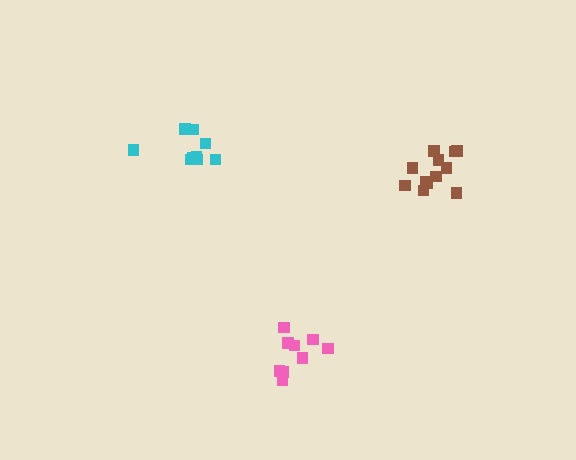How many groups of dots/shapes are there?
There are 3 groups.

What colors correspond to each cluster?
The clusters are colored: cyan, brown, pink.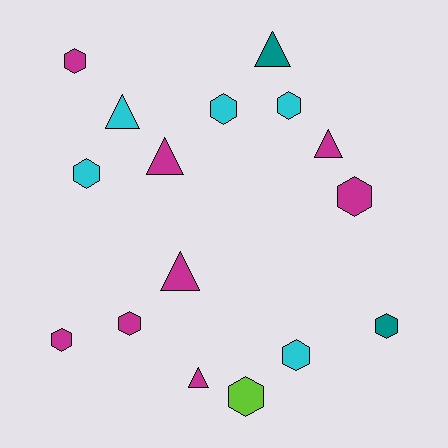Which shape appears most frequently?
Hexagon, with 10 objects.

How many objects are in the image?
There are 16 objects.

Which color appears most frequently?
Magenta, with 8 objects.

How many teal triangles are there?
There is 1 teal triangle.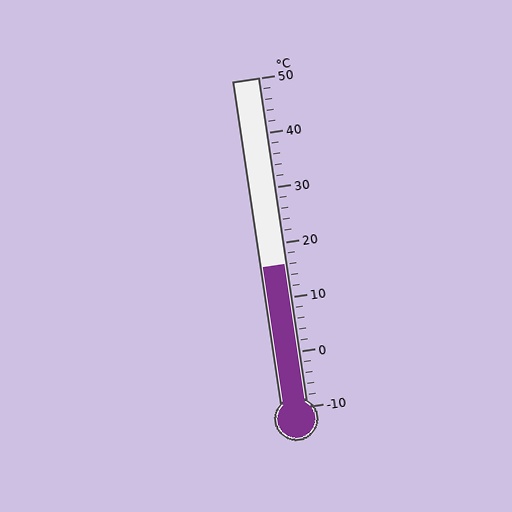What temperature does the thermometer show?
The thermometer shows approximately 16°C.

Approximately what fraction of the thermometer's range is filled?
The thermometer is filled to approximately 45% of its range.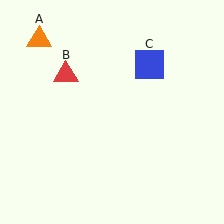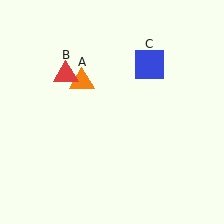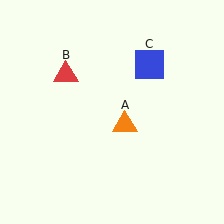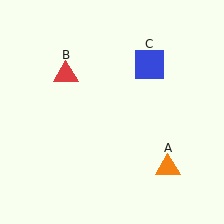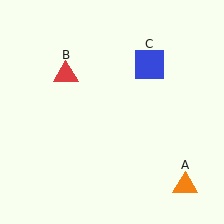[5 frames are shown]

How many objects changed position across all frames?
1 object changed position: orange triangle (object A).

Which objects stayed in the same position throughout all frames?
Red triangle (object B) and blue square (object C) remained stationary.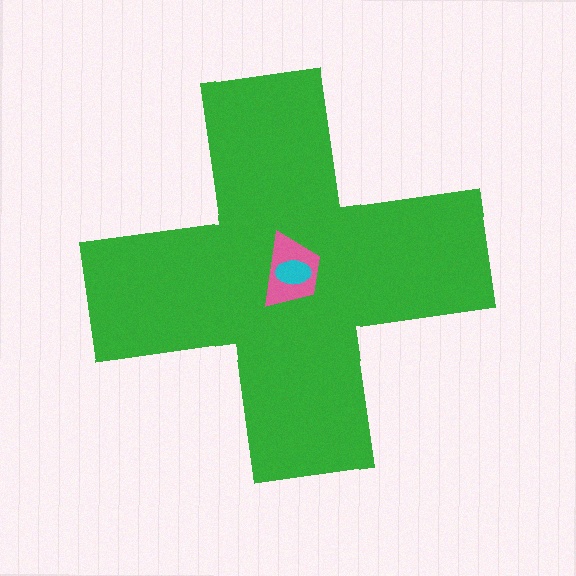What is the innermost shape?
The cyan ellipse.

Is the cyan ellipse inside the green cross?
Yes.